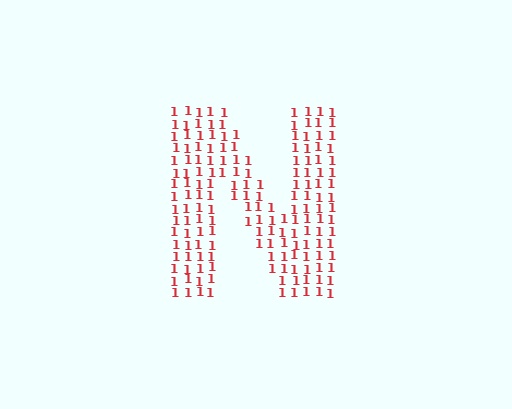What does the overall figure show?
The overall figure shows the letter N.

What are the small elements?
The small elements are digit 1's.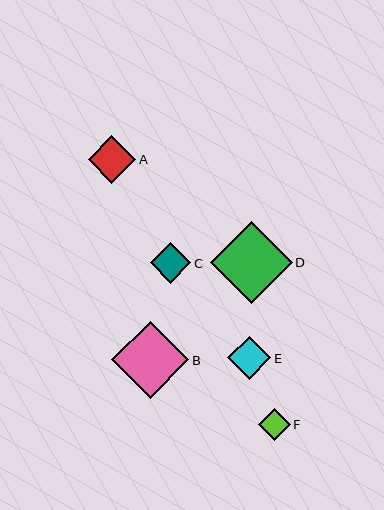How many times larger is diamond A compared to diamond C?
Diamond A is approximately 1.2 times the size of diamond C.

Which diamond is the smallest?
Diamond F is the smallest with a size of approximately 32 pixels.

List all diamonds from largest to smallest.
From largest to smallest: D, B, A, E, C, F.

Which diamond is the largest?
Diamond D is the largest with a size of approximately 82 pixels.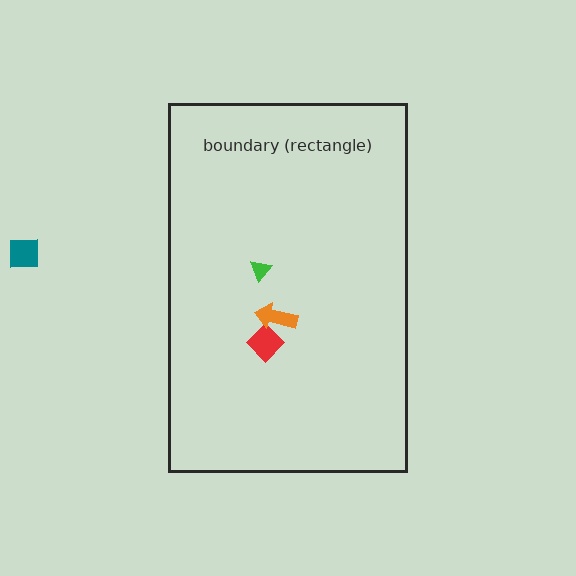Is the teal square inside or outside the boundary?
Outside.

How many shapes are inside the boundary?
3 inside, 1 outside.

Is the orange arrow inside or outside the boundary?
Inside.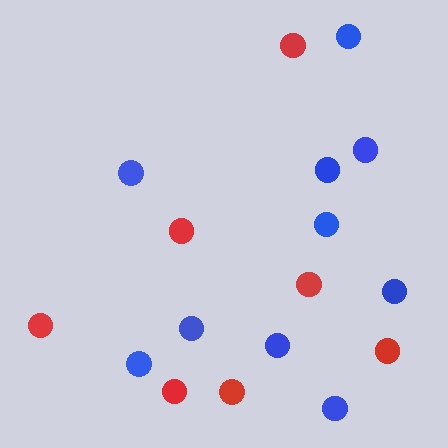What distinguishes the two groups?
There are 2 groups: one group of red circles (7) and one group of blue circles (10).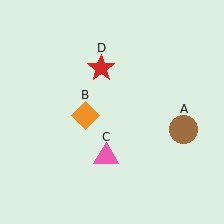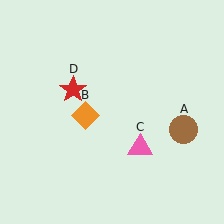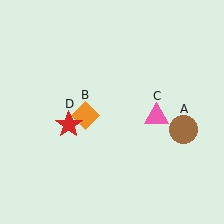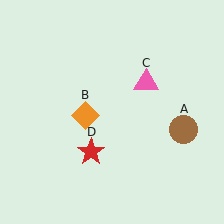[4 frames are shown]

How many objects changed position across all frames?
2 objects changed position: pink triangle (object C), red star (object D).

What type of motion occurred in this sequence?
The pink triangle (object C), red star (object D) rotated counterclockwise around the center of the scene.